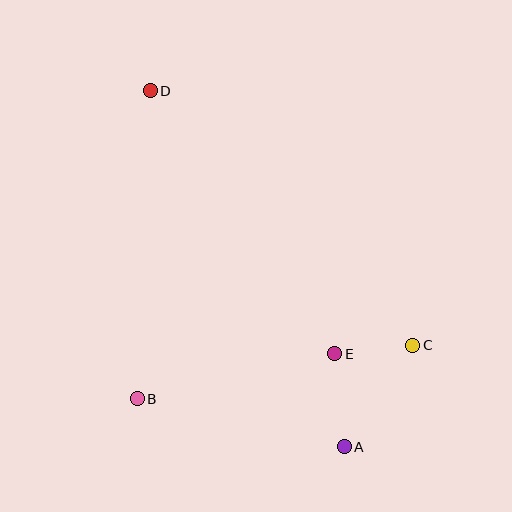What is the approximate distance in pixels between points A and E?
The distance between A and E is approximately 94 pixels.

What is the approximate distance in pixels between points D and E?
The distance between D and E is approximately 321 pixels.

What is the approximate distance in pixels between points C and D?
The distance between C and D is approximately 366 pixels.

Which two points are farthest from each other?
Points A and D are farthest from each other.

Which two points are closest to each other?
Points C and E are closest to each other.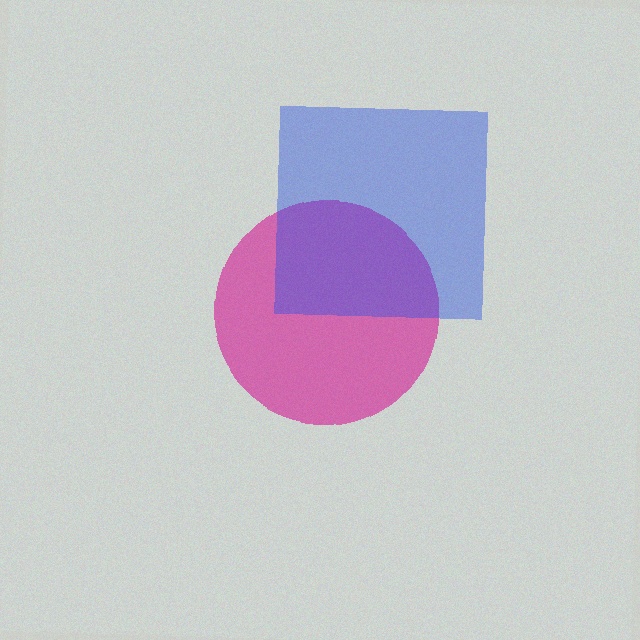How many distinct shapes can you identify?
There are 2 distinct shapes: a magenta circle, a blue square.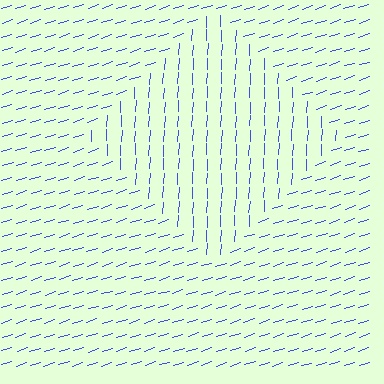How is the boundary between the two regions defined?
The boundary is defined purely by a change in line orientation (approximately 69 degrees difference). All lines are the same color and thickness.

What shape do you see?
I see a diamond.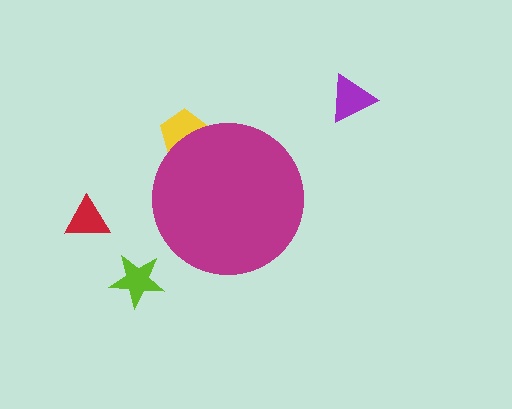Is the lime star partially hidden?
No, the lime star is fully visible.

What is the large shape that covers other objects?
A magenta circle.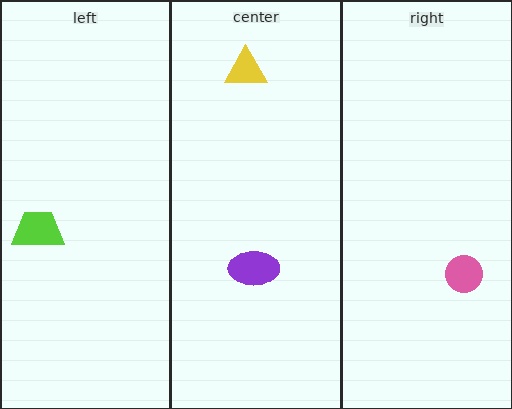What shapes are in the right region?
The pink circle.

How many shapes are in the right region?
1.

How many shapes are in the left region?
1.